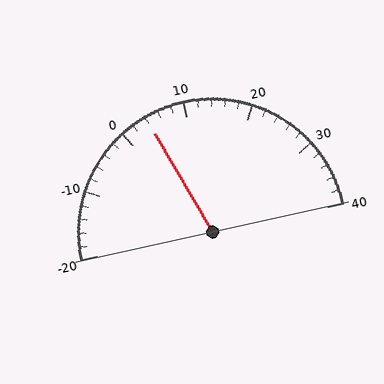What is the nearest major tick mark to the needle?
The nearest major tick mark is 0.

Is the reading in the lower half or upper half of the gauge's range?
The reading is in the lower half of the range (-20 to 40).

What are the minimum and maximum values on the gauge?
The gauge ranges from -20 to 40.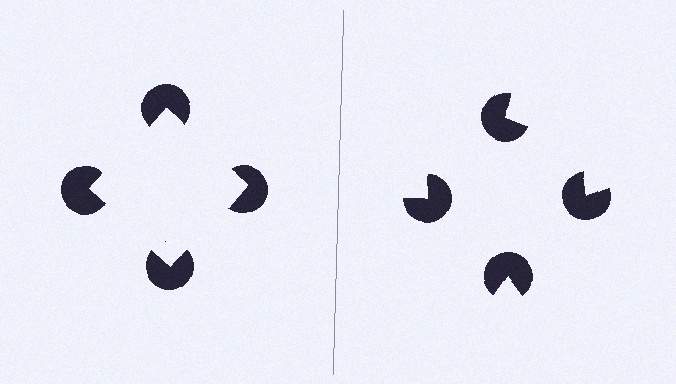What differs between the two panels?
The pac-man discs are positioned identically on both sides; only the wedge orientations differ. On the left they align to a square; on the right they are misaligned.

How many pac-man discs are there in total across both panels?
8 — 4 on each side.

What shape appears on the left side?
An illusory square.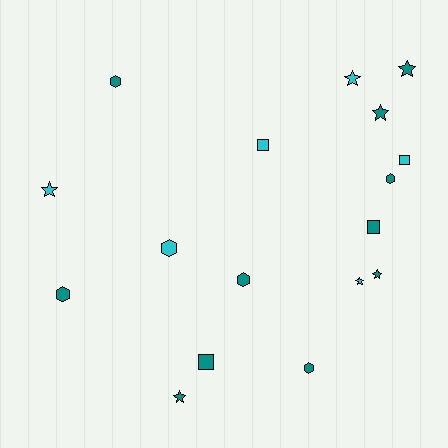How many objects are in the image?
There are 17 objects.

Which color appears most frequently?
Teal, with 11 objects.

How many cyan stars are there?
There are 3 cyan stars.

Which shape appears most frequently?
Star, with 7 objects.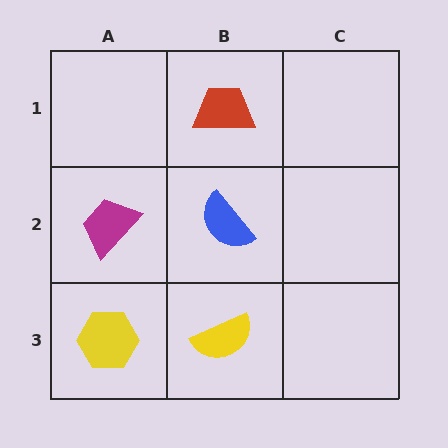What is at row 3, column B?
A yellow semicircle.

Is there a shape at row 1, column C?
No, that cell is empty.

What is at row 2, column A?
A magenta trapezoid.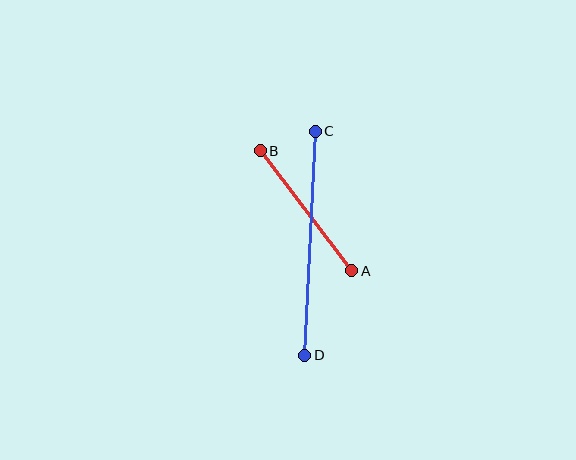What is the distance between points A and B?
The distance is approximately 151 pixels.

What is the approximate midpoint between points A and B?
The midpoint is at approximately (306, 211) pixels.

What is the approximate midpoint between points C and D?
The midpoint is at approximately (310, 243) pixels.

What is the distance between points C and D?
The distance is approximately 225 pixels.